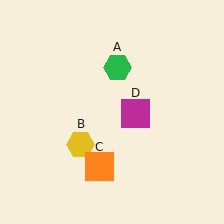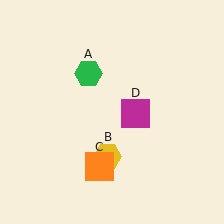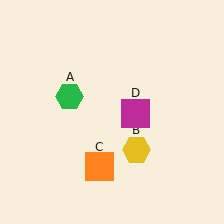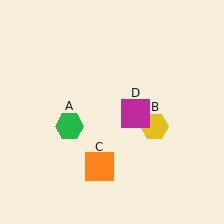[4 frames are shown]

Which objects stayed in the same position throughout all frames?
Orange square (object C) and magenta square (object D) remained stationary.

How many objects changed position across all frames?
2 objects changed position: green hexagon (object A), yellow hexagon (object B).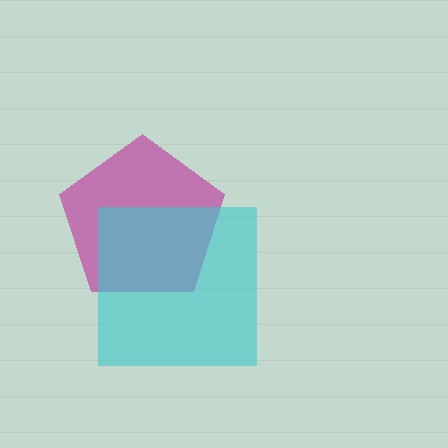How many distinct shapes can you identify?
There are 2 distinct shapes: a magenta pentagon, a cyan square.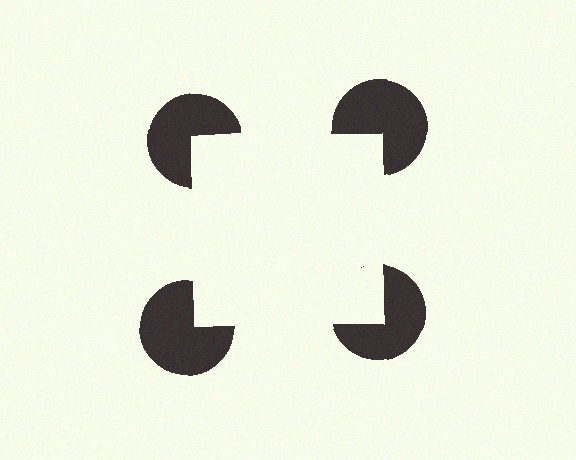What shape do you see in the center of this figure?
An illusory square — its edges are inferred from the aligned wedge cuts in the pac-man discs, not physically drawn.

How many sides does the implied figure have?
4 sides.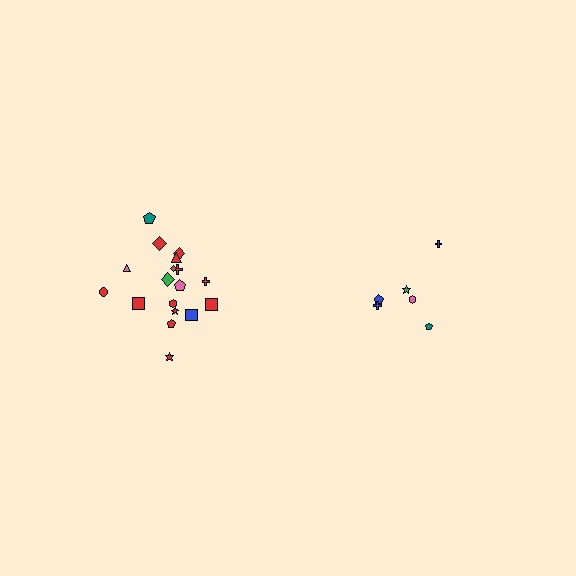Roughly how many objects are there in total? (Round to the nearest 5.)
Roughly 25 objects in total.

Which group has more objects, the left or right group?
The left group.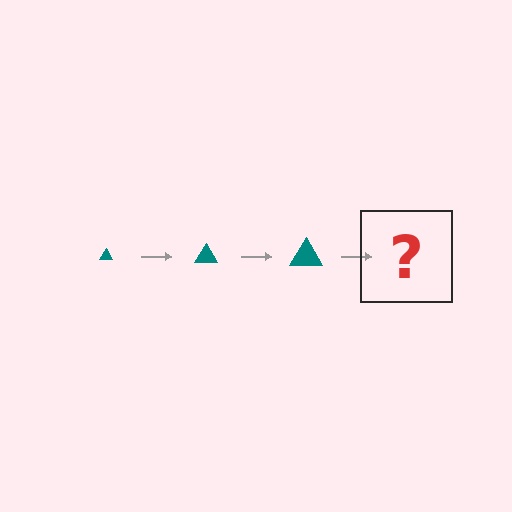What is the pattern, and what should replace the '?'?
The pattern is that the triangle gets progressively larger each step. The '?' should be a teal triangle, larger than the previous one.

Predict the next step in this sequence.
The next step is a teal triangle, larger than the previous one.